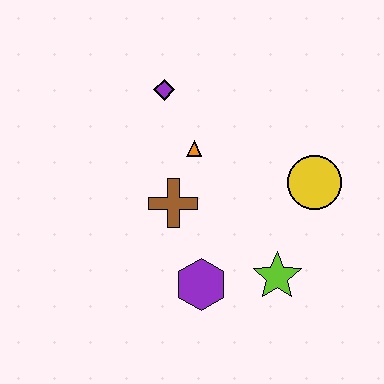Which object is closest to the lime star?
The purple hexagon is closest to the lime star.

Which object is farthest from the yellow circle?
The purple diamond is farthest from the yellow circle.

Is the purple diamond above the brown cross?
Yes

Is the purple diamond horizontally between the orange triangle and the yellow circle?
No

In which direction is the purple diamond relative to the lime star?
The purple diamond is above the lime star.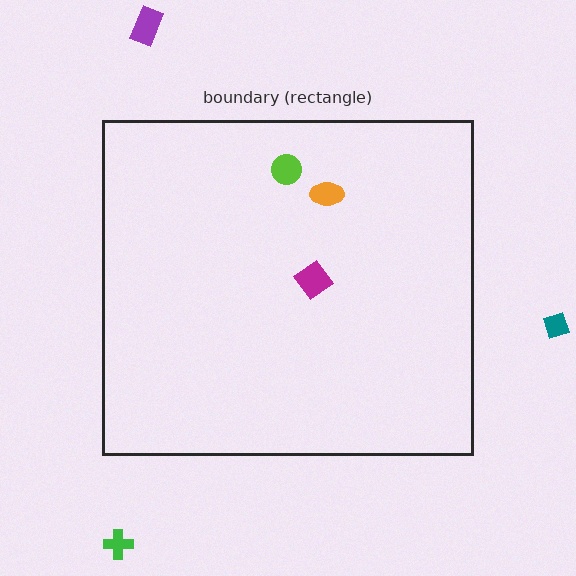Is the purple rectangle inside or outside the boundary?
Outside.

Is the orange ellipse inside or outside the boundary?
Inside.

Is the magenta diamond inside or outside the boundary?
Inside.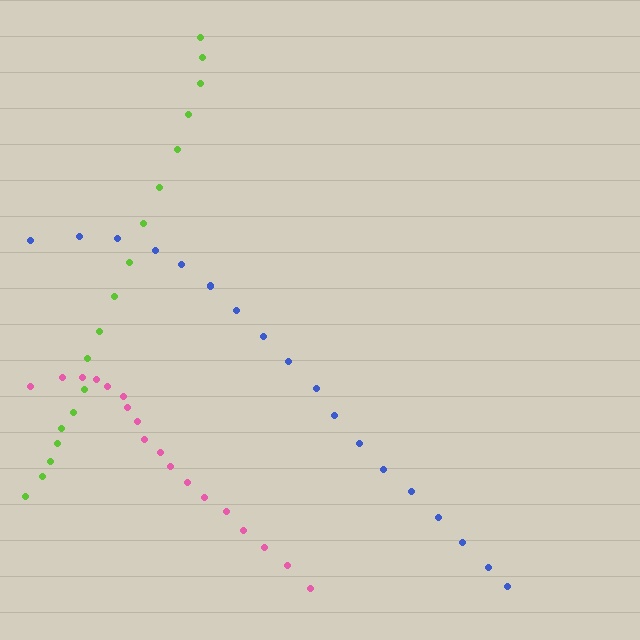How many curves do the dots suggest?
There are 3 distinct paths.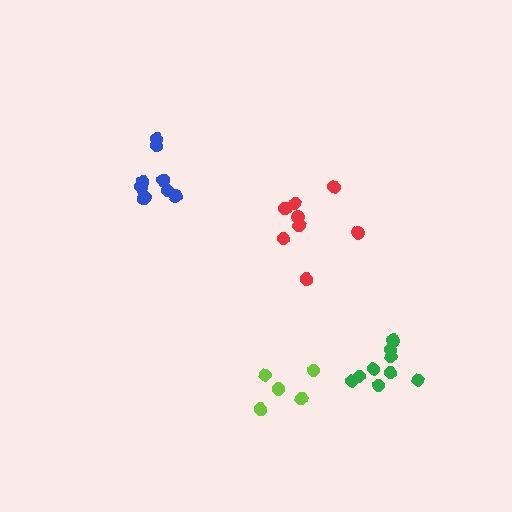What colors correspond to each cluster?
The clusters are colored: blue, red, green, lime.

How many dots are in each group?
Group 1: 9 dots, Group 2: 8 dots, Group 3: 9 dots, Group 4: 5 dots (31 total).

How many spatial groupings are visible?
There are 4 spatial groupings.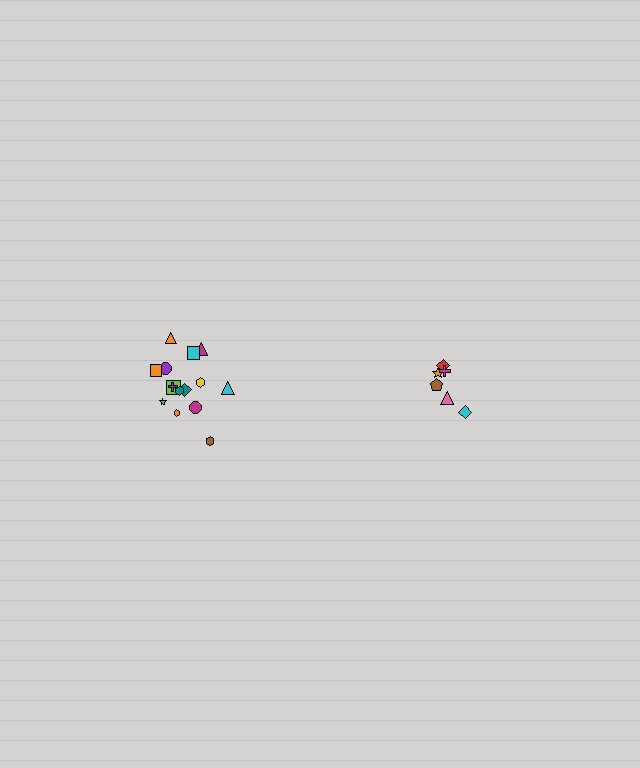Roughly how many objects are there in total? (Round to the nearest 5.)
Roughly 20 objects in total.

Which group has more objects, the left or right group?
The left group.